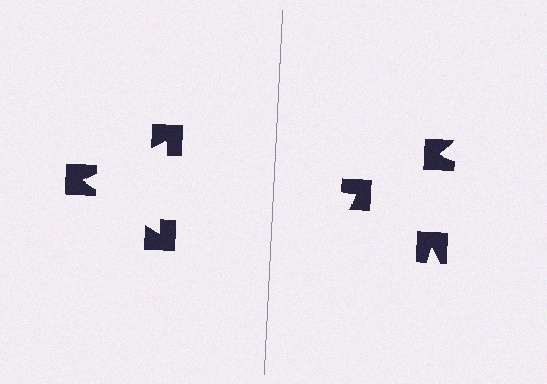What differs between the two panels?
The notched squares are positioned identically on both sides; only the wedge orientations differ. On the left they align to a triangle; on the right they are misaligned.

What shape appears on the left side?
An illusory triangle.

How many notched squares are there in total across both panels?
6 — 3 on each side.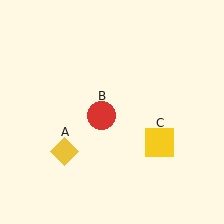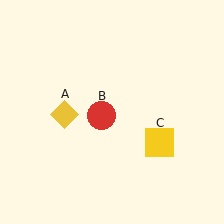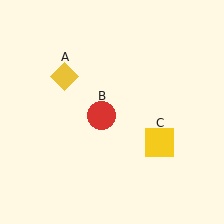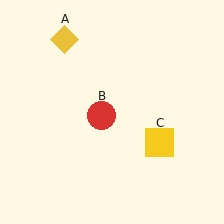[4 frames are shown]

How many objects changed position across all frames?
1 object changed position: yellow diamond (object A).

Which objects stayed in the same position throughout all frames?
Red circle (object B) and yellow square (object C) remained stationary.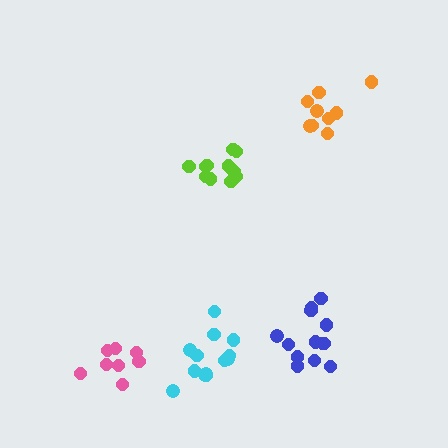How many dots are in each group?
Group 1: 12 dots, Group 2: 13 dots, Group 3: 13 dots, Group 4: 9 dots, Group 5: 8 dots (55 total).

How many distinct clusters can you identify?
There are 5 distinct clusters.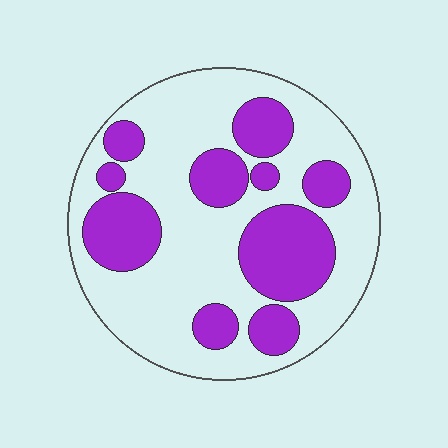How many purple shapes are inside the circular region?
10.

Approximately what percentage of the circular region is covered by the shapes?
Approximately 35%.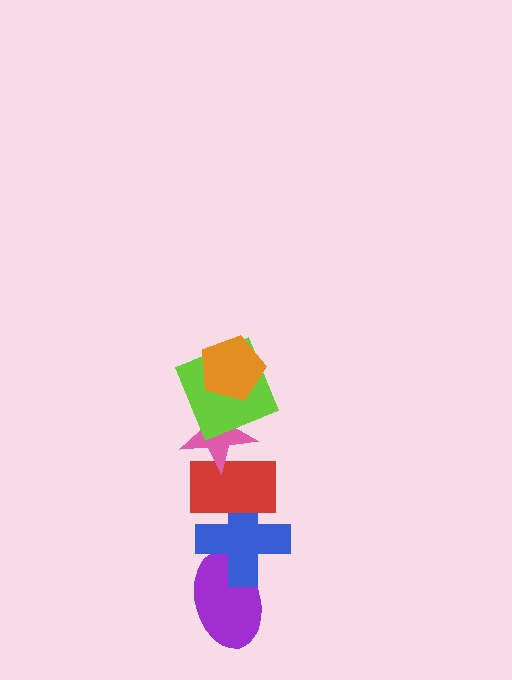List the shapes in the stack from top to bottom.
From top to bottom: the orange pentagon, the lime square, the pink star, the red rectangle, the blue cross, the purple ellipse.